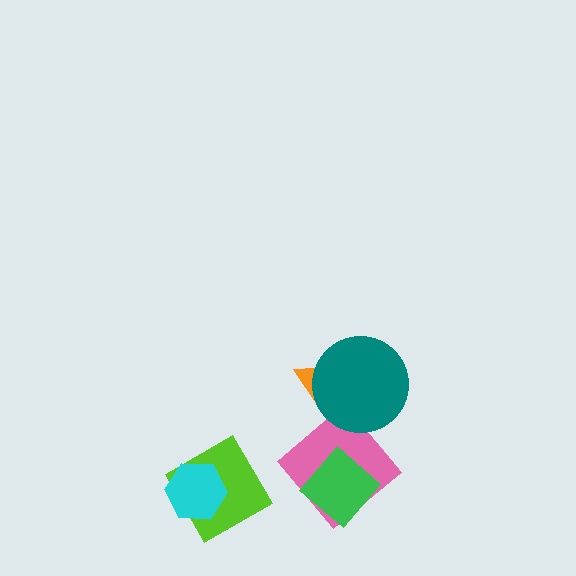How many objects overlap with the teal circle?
1 object overlaps with the teal circle.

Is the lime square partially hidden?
Yes, it is partially covered by another shape.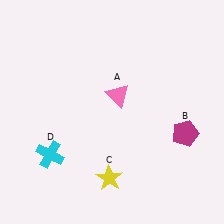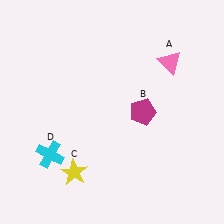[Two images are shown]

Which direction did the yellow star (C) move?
The yellow star (C) moved left.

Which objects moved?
The objects that moved are: the pink triangle (A), the magenta pentagon (B), the yellow star (C).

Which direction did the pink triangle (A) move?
The pink triangle (A) moved right.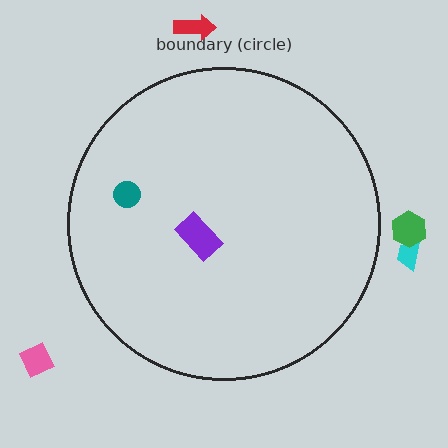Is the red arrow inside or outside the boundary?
Outside.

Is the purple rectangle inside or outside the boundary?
Inside.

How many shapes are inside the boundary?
2 inside, 4 outside.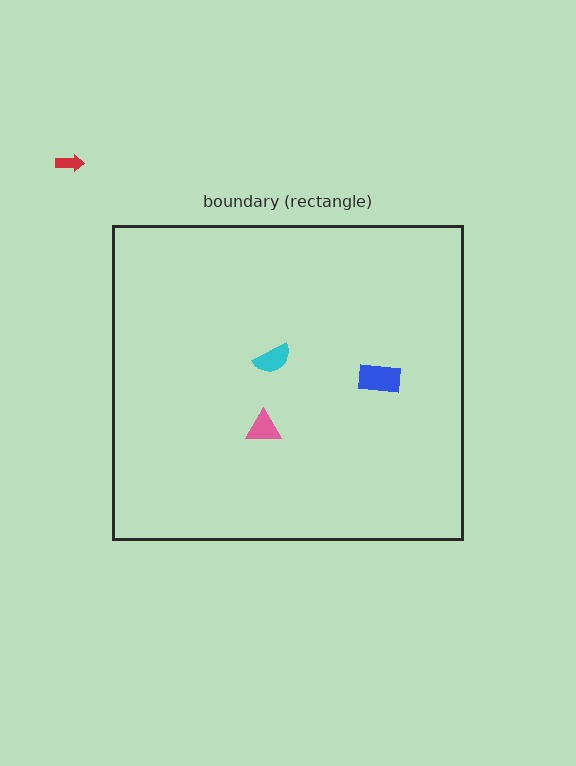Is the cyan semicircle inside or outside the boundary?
Inside.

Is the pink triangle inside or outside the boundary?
Inside.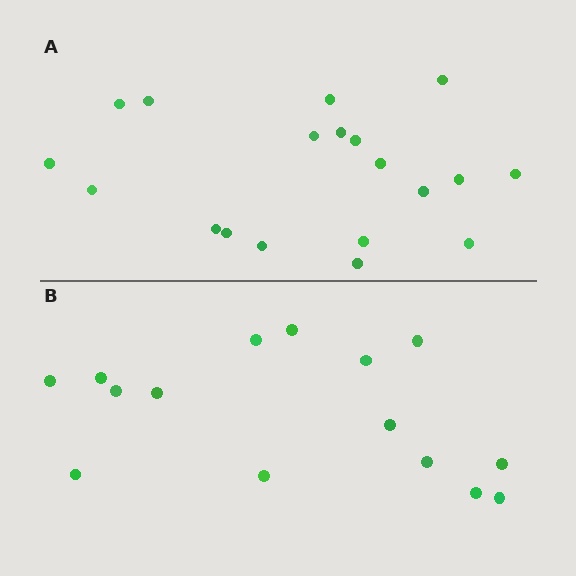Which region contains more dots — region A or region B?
Region A (the top region) has more dots.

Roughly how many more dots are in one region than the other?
Region A has about 4 more dots than region B.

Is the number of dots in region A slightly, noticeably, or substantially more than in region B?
Region A has noticeably more, but not dramatically so. The ratio is roughly 1.3 to 1.